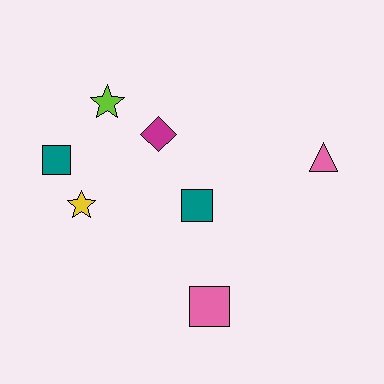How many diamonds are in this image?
There is 1 diamond.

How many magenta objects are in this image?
There is 1 magenta object.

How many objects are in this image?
There are 7 objects.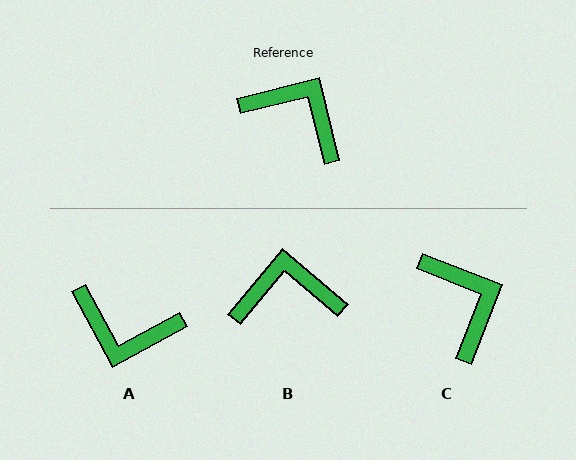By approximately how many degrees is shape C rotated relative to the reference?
Approximately 35 degrees clockwise.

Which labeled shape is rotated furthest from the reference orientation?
A, about 166 degrees away.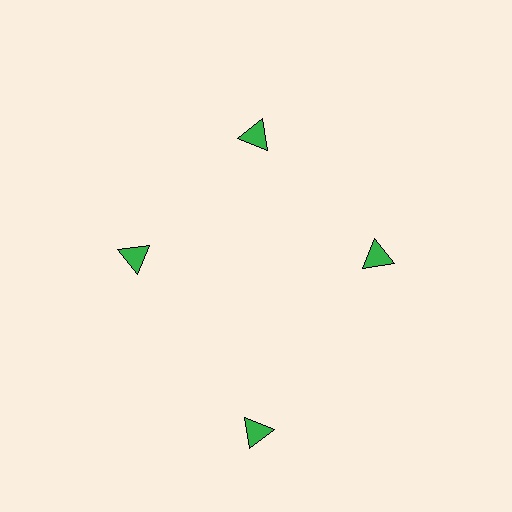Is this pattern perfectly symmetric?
No. The 4 green triangles are arranged in a ring, but one element near the 6 o'clock position is pushed outward from the center, breaking the 4-fold rotational symmetry.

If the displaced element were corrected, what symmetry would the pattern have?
It would have 4-fold rotational symmetry — the pattern would map onto itself every 90 degrees.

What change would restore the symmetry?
The symmetry would be restored by moving it inward, back onto the ring so that all 4 triangles sit at equal angles and equal distance from the center.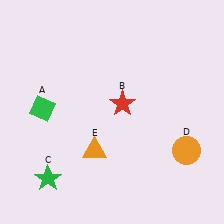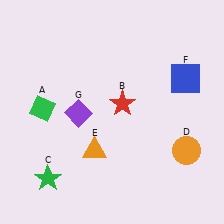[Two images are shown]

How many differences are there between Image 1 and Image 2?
There are 2 differences between the two images.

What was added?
A blue square (F), a purple diamond (G) were added in Image 2.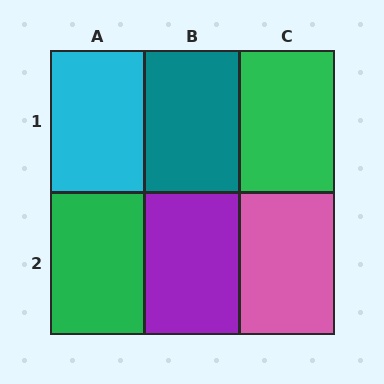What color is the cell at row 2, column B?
Purple.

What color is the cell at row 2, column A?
Green.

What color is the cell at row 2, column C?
Pink.